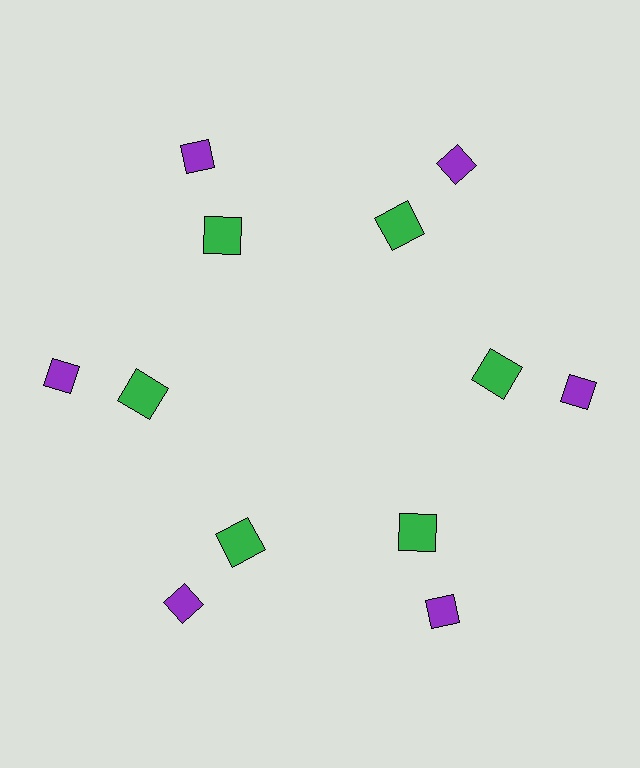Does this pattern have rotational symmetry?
Yes, this pattern has 6-fold rotational symmetry. It looks the same after rotating 60 degrees around the center.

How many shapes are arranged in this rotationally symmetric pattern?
There are 12 shapes, arranged in 6 groups of 2.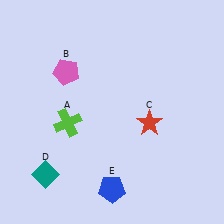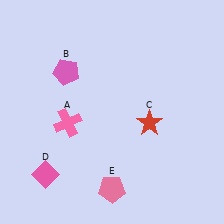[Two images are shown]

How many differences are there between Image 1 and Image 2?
There are 3 differences between the two images.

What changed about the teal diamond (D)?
In Image 1, D is teal. In Image 2, it changed to pink.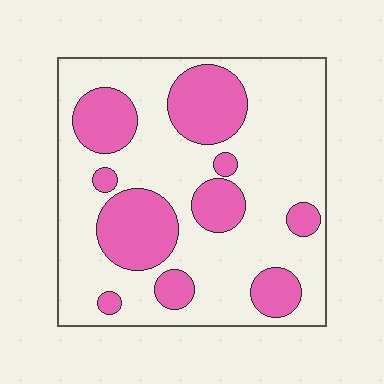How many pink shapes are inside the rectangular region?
10.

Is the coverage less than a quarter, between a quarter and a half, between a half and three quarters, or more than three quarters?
Between a quarter and a half.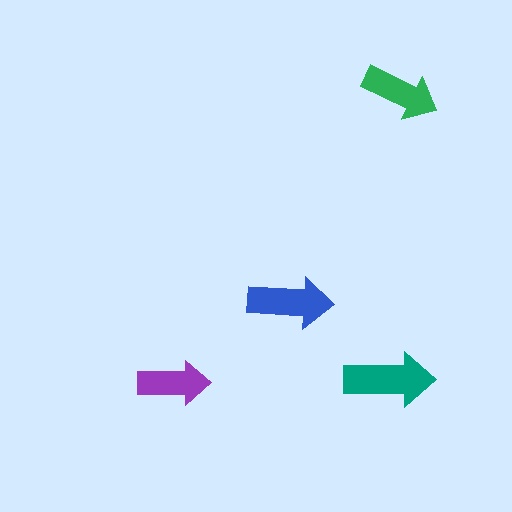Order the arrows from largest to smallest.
the teal one, the blue one, the green one, the purple one.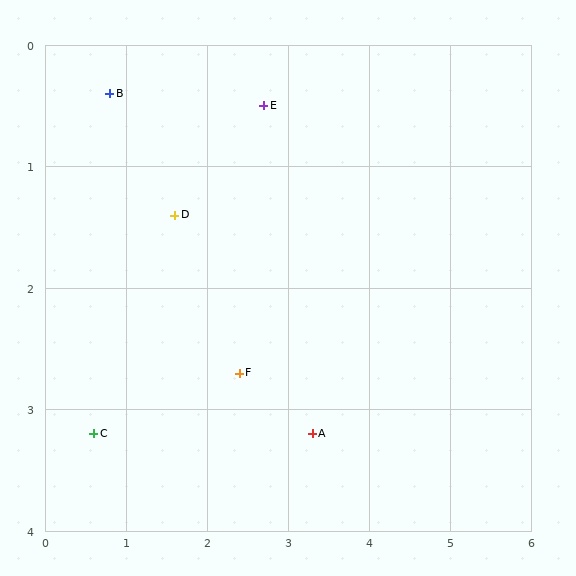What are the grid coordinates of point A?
Point A is at approximately (3.3, 3.2).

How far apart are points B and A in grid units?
Points B and A are about 3.8 grid units apart.